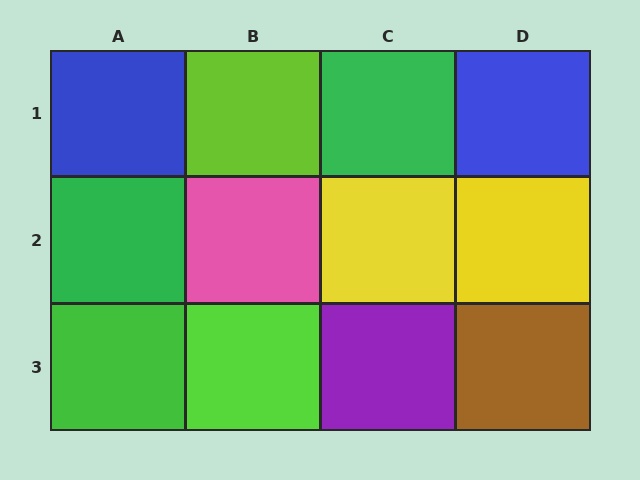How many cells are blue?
2 cells are blue.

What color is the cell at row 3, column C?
Purple.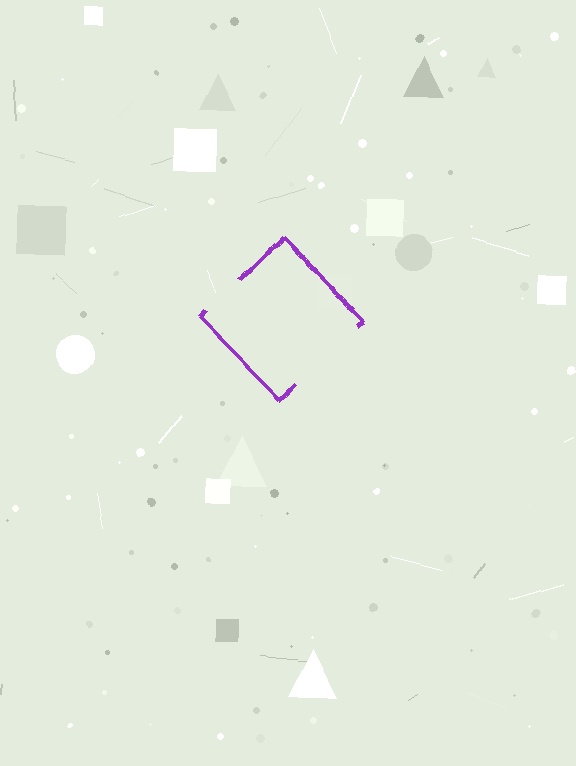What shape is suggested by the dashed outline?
The dashed outline suggests a diamond.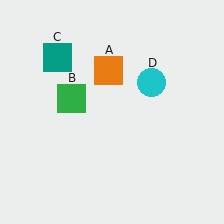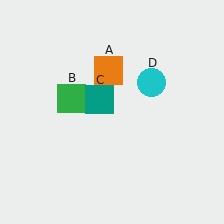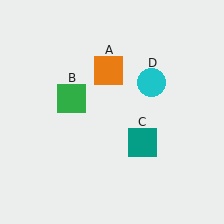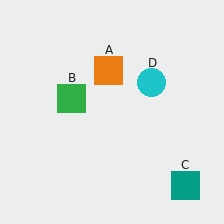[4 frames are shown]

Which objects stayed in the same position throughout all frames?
Orange square (object A) and green square (object B) and cyan circle (object D) remained stationary.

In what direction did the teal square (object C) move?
The teal square (object C) moved down and to the right.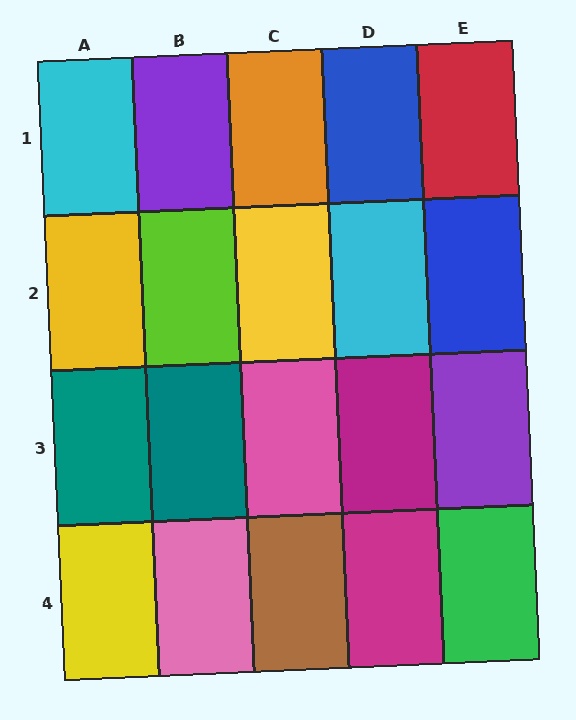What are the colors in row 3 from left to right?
Teal, teal, pink, magenta, purple.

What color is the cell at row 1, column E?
Red.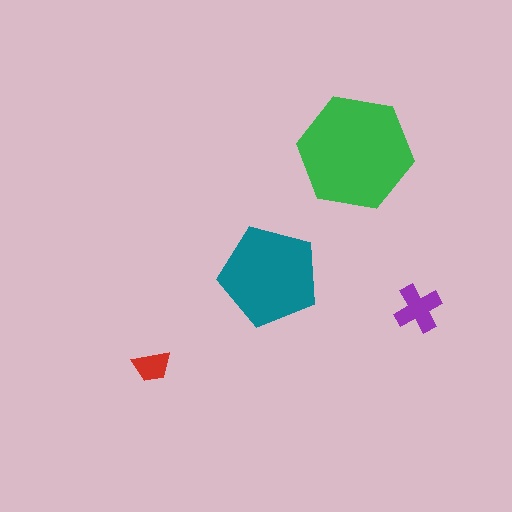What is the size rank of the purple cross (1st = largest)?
3rd.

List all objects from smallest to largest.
The red trapezoid, the purple cross, the teal pentagon, the green hexagon.